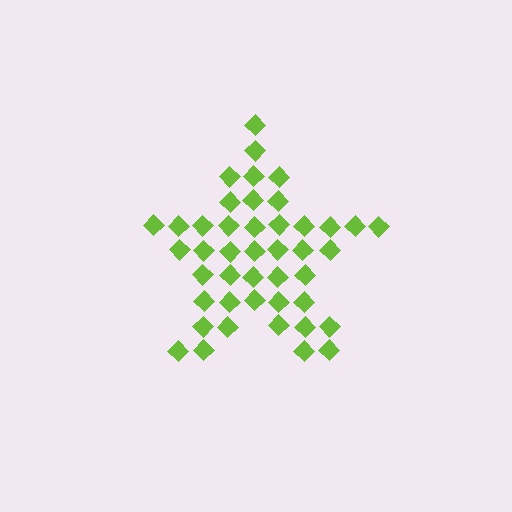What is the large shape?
The large shape is a star.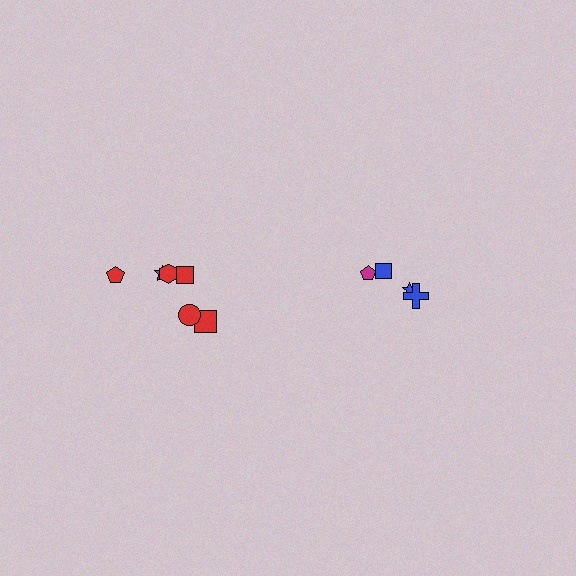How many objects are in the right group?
There are 4 objects.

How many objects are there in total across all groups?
There are 10 objects.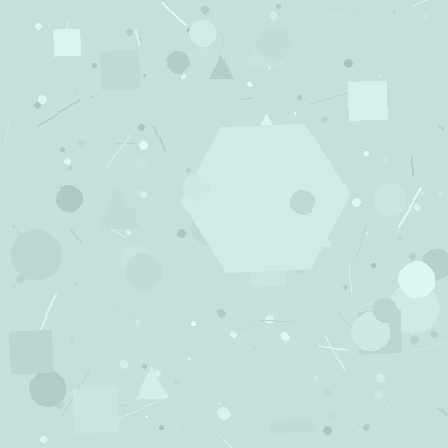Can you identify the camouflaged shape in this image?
The camouflaged shape is a hexagon.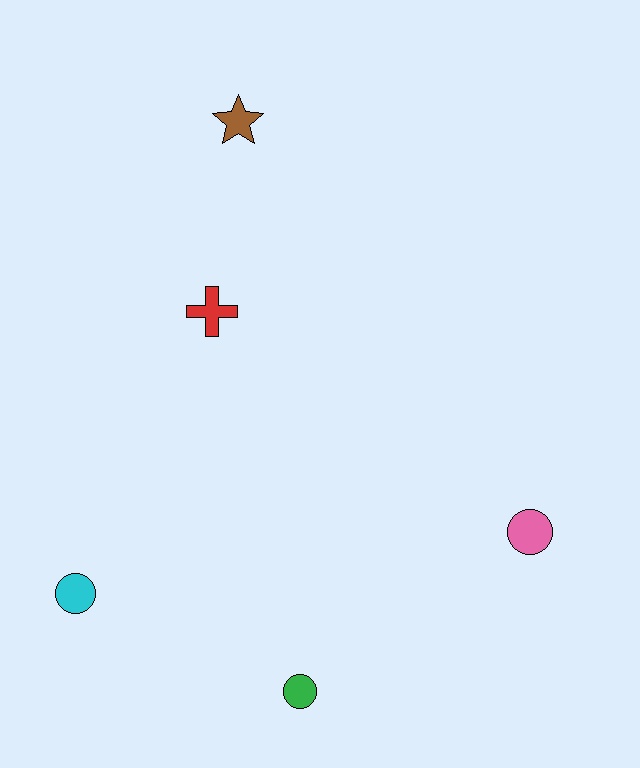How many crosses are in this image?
There is 1 cross.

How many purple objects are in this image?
There are no purple objects.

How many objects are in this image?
There are 5 objects.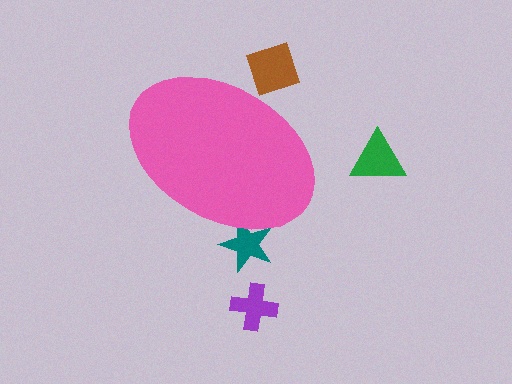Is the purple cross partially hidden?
No, the purple cross is fully visible.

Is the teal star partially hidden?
Yes, the teal star is partially hidden behind the pink ellipse.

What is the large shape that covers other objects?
A pink ellipse.